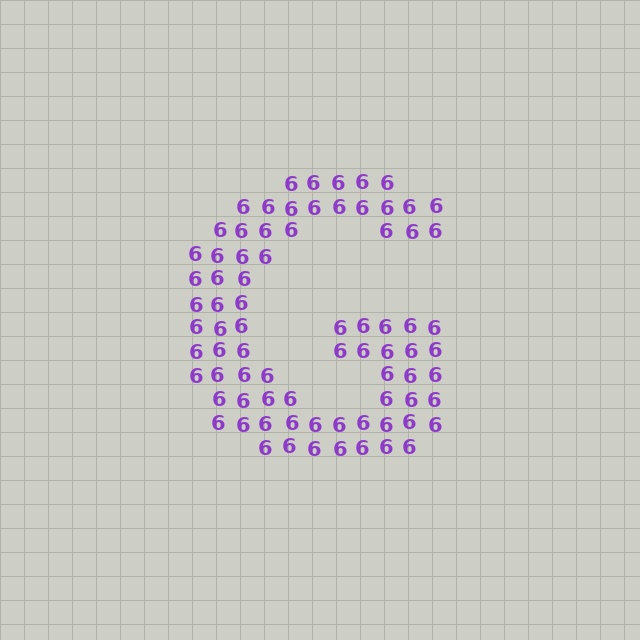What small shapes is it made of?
It is made of small digit 6's.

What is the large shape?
The large shape is the letter G.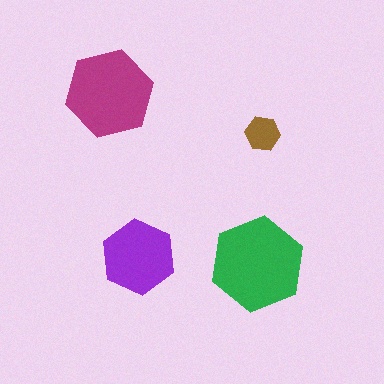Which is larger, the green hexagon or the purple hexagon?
The green one.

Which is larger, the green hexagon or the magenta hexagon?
The green one.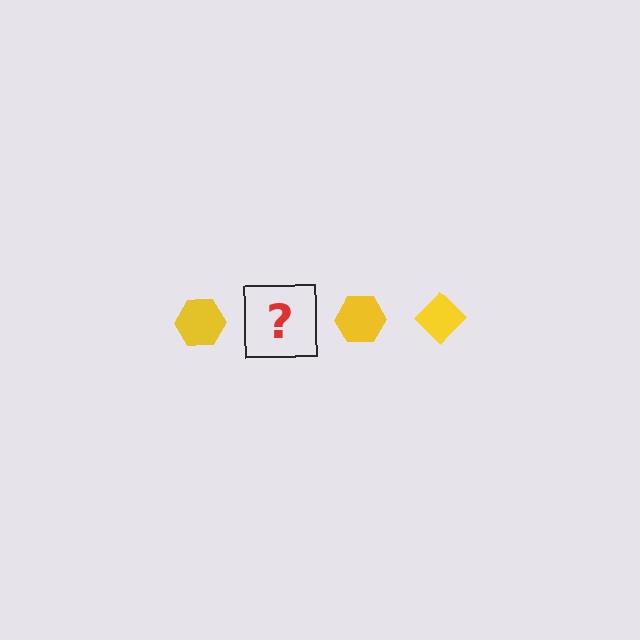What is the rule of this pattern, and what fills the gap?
The rule is that the pattern cycles through hexagon, diamond shapes in yellow. The gap should be filled with a yellow diamond.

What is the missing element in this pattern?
The missing element is a yellow diamond.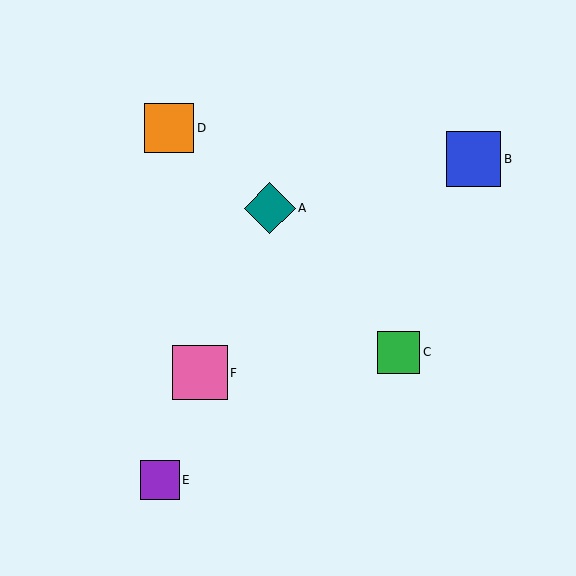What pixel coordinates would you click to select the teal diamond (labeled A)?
Click at (270, 208) to select the teal diamond A.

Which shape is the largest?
The blue square (labeled B) is the largest.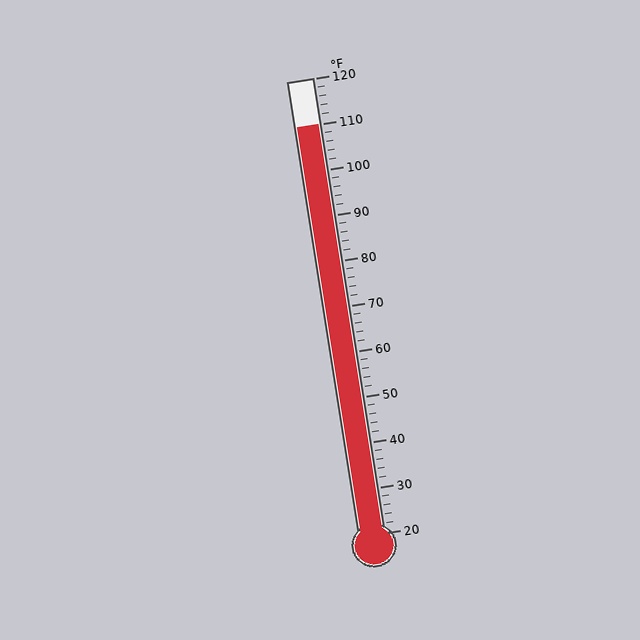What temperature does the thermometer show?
The thermometer shows approximately 110°F.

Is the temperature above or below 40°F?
The temperature is above 40°F.